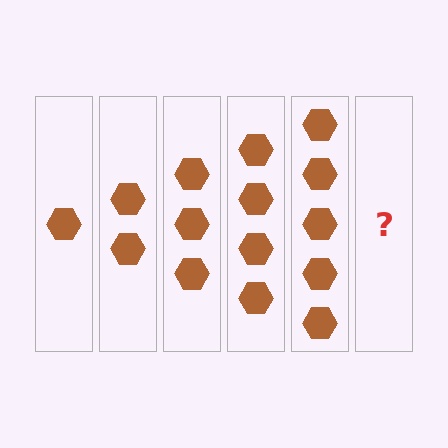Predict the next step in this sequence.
The next step is 6 hexagons.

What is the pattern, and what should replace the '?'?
The pattern is that each step adds one more hexagon. The '?' should be 6 hexagons.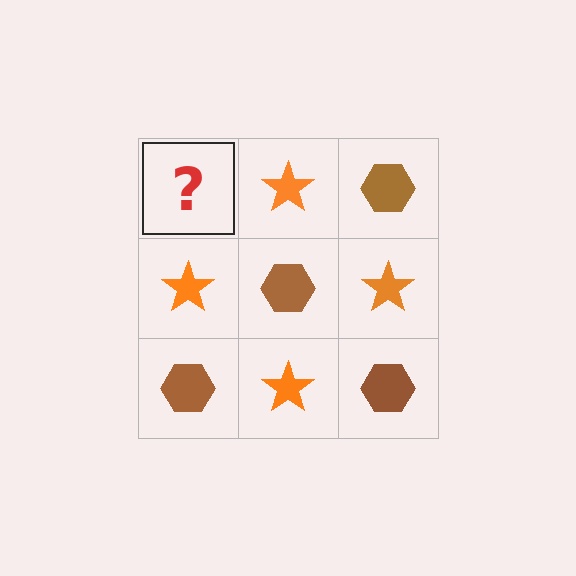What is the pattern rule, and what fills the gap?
The rule is that it alternates brown hexagon and orange star in a checkerboard pattern. The gap should be filled with a brown hexagon.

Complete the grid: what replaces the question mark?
The question mark should be replaced with a brown hexagon.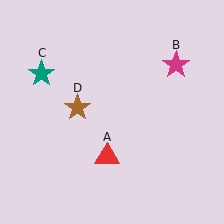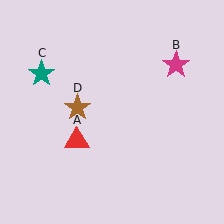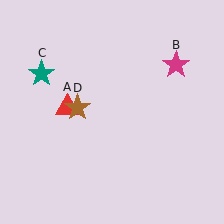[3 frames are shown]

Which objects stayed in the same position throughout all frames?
Magenta star (object B) and teal star (object C) and brown star (object D) remained stationary.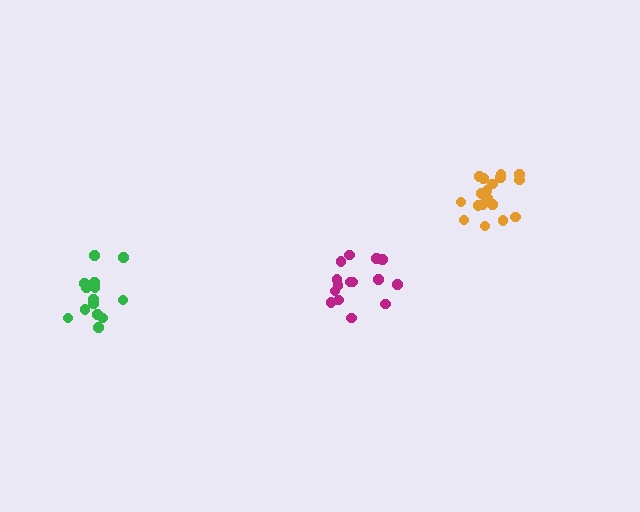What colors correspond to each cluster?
The clusters are colored: magenta, orange, green.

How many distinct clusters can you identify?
There are 3 distinct clusters.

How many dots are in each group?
Group 1: 15 dots, Group 2: 18 dots, Group 3: 15 dots (48 total).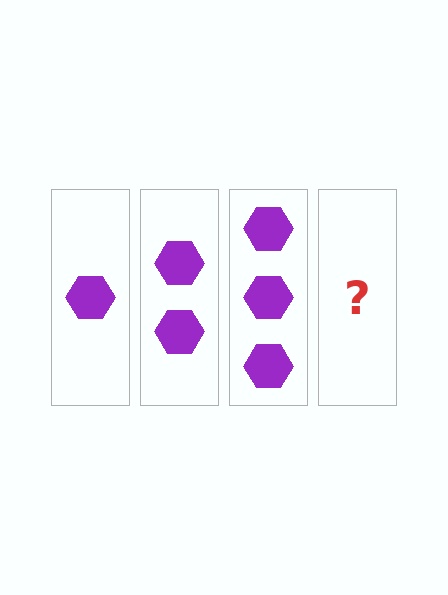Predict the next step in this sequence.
The next step is 4 hexagons.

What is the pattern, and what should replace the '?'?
The pattern is that each step adds one more hexagon. The '?' should be 4 hexagons.